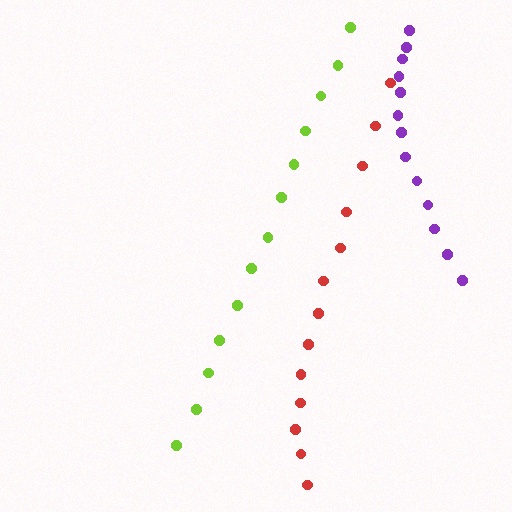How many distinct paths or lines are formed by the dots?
There are 3 distinct paths.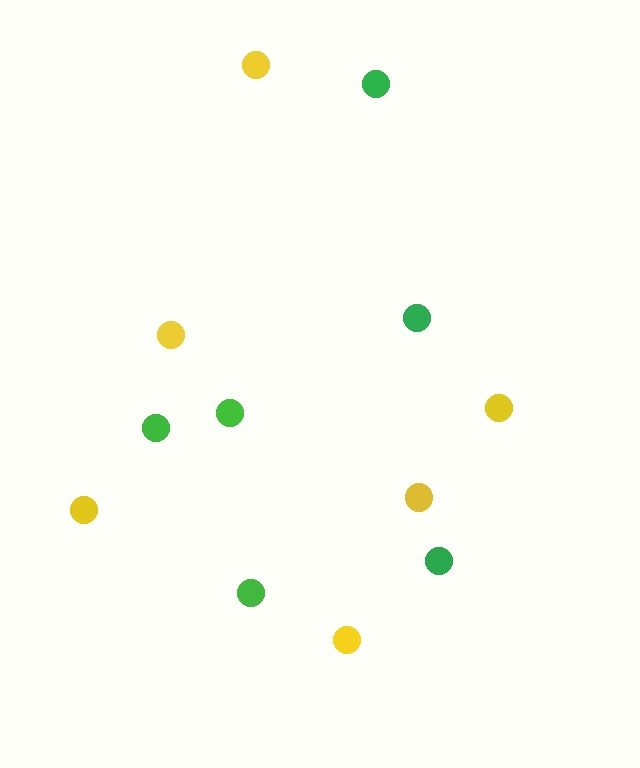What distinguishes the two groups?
There are 2 groups: one group of yellow circles (6) and one group of green circles (6).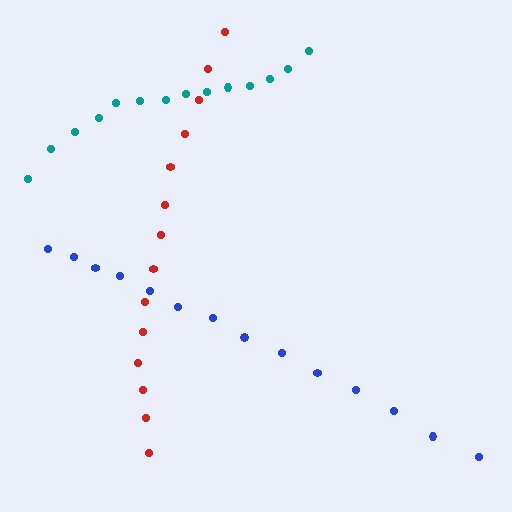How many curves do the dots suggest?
There are 3 distinct paths.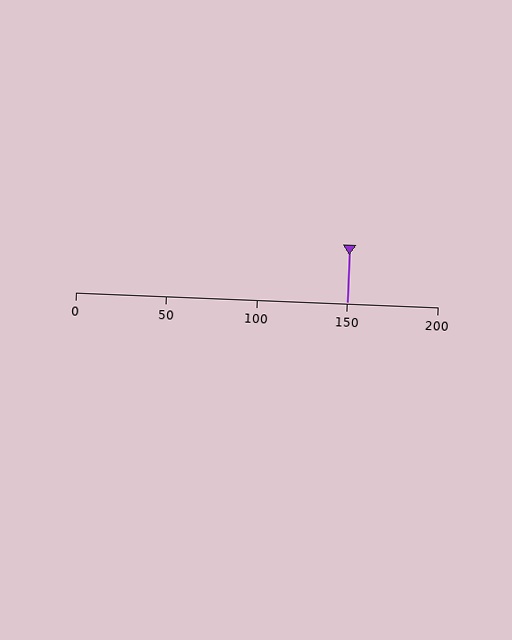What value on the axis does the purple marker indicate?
The marker indicates approximately 150.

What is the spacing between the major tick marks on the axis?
The major ticks are spaced 50 apart.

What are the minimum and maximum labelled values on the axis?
The axis runs from 0 to 200.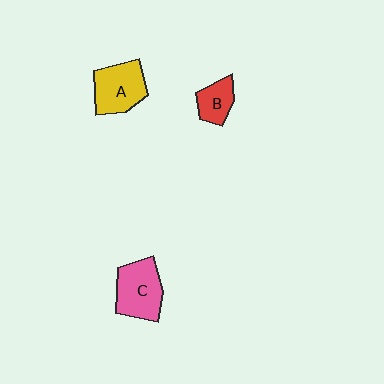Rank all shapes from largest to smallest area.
From largest to smallest: C (pink), A (yellow), B (red).